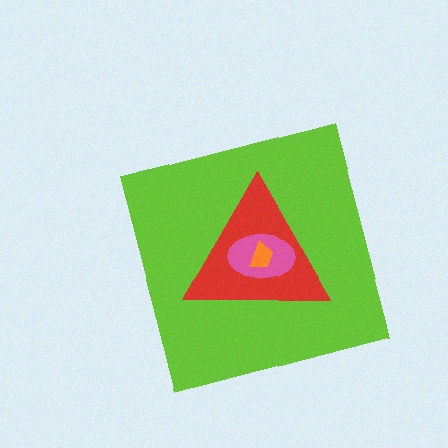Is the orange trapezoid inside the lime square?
Yes.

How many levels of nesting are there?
4.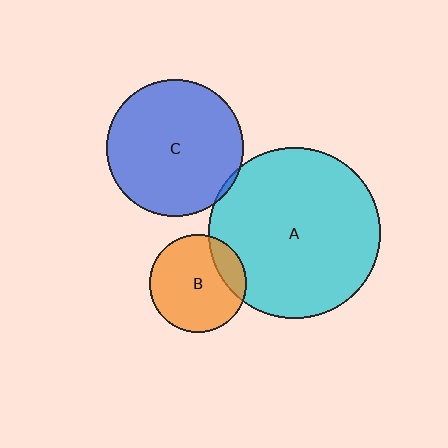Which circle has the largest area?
Circle A (cyan).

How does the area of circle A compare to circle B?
Approximately 3.1 times.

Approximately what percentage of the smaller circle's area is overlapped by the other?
Approximately 5%.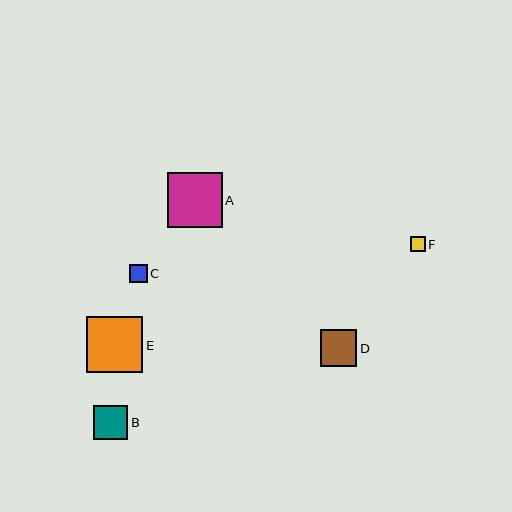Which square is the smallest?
Square F is the smallest with a size of approximately 15 pixels.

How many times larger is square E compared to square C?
Square E is approximately 3.2 times the size of square C.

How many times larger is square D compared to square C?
Square D is approximately 2.0 times the size of square C.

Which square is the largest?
Square E is the largest with a size of approximately 57 pixels.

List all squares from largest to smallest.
From largest to smallest: E, A, D, B, C, F.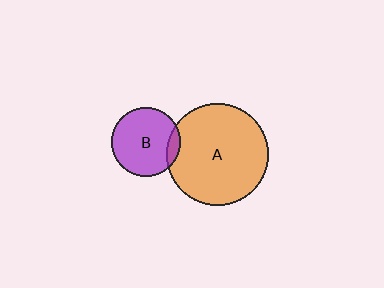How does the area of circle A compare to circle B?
Approximately 2.2 times.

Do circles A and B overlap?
Yes.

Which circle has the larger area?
Circle A (orange).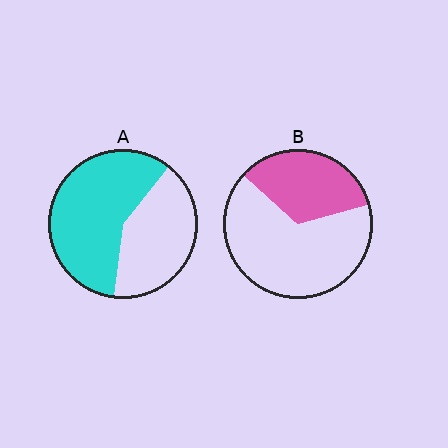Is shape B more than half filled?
No.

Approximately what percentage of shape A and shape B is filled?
A is approximately 60% and B is approximately 35%.